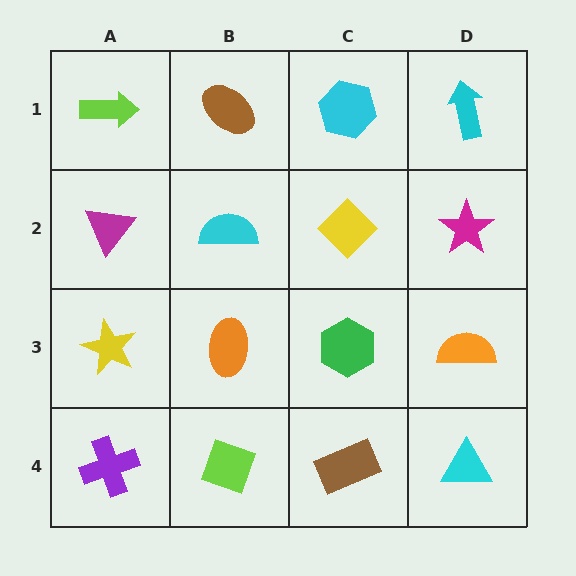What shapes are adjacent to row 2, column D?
A cyan arrow (row 1, column D), an orange semicircle (row 3, column D), a yellow diamond (row 2, column C).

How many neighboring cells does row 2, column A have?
3.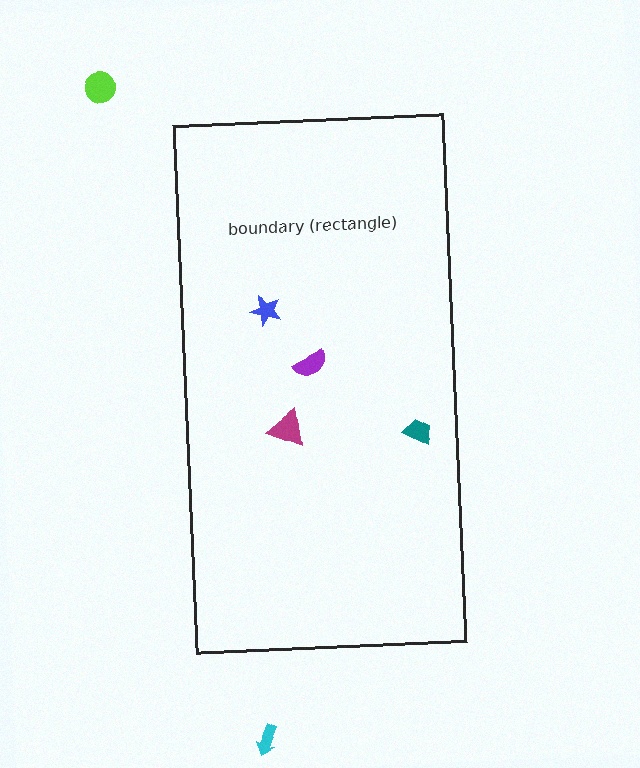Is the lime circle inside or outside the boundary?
Outside.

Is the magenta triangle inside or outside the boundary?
Inside.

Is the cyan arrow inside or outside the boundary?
Outside.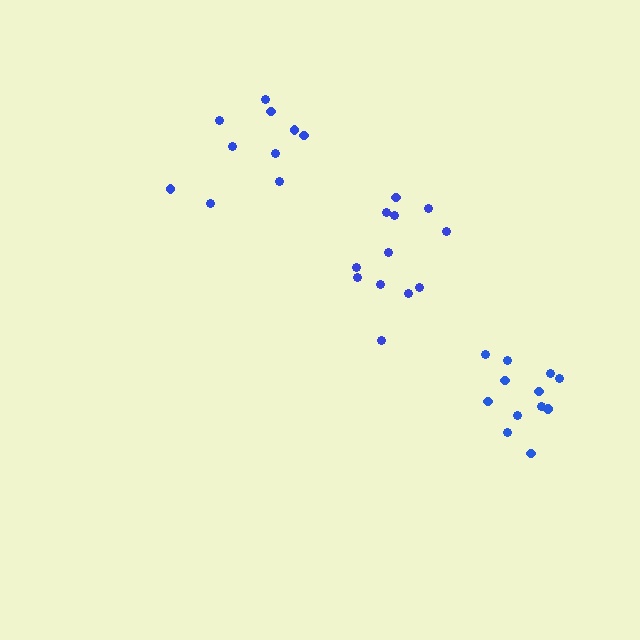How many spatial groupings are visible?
There are 3 spatial groupings.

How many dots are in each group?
Group 1: 10 dots, Group 2: 12 dots, Group 3: 12 dots (34 total).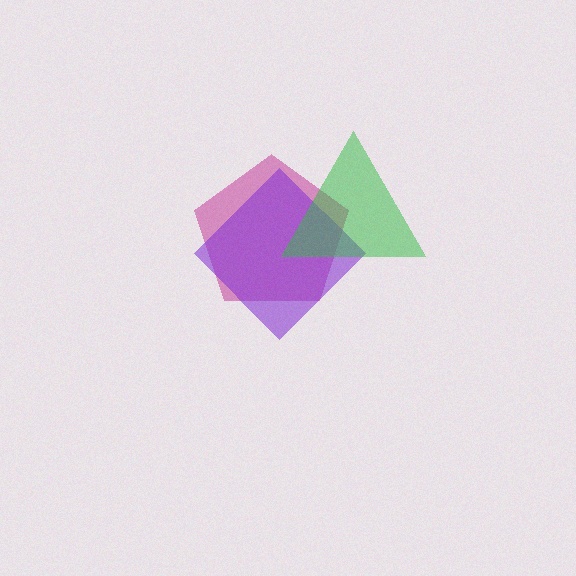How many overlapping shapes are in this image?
There are 3 overlapping shapes in the image.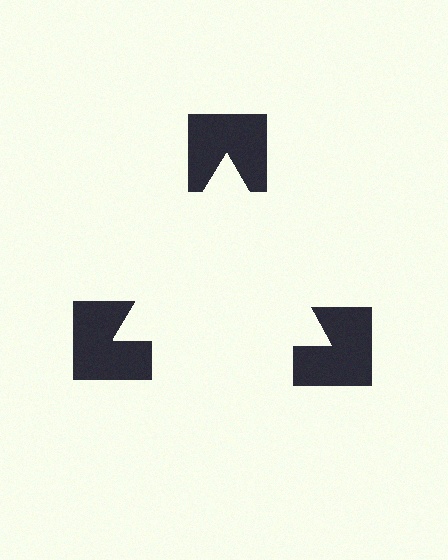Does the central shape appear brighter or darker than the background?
It typically appears slightly brighter than the background, even though no actual brightness change is drawn.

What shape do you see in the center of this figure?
An illusory triangle — its edges are inferred from the aligned wedge cuts in the notched squares, not physically drawn.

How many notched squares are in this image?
There are 3 — one at each vertex of the illusory triangle.